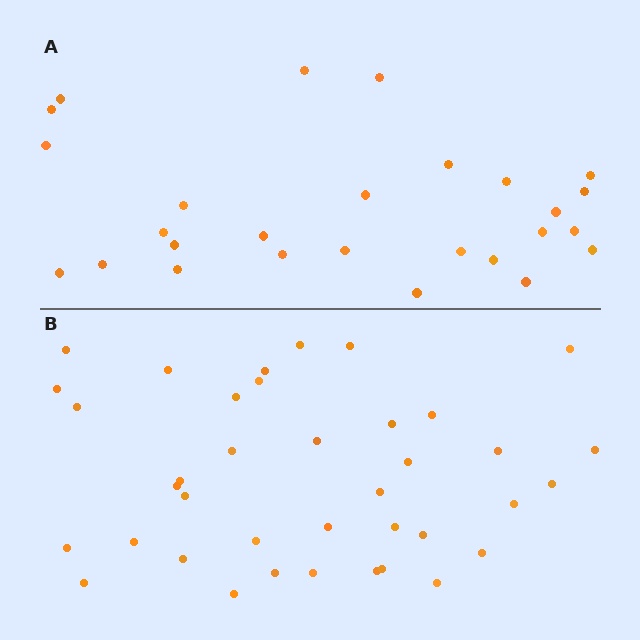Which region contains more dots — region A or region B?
Region B (the bottom region) has more dots.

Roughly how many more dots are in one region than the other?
Region B has roughly 12 or so more dots than region A.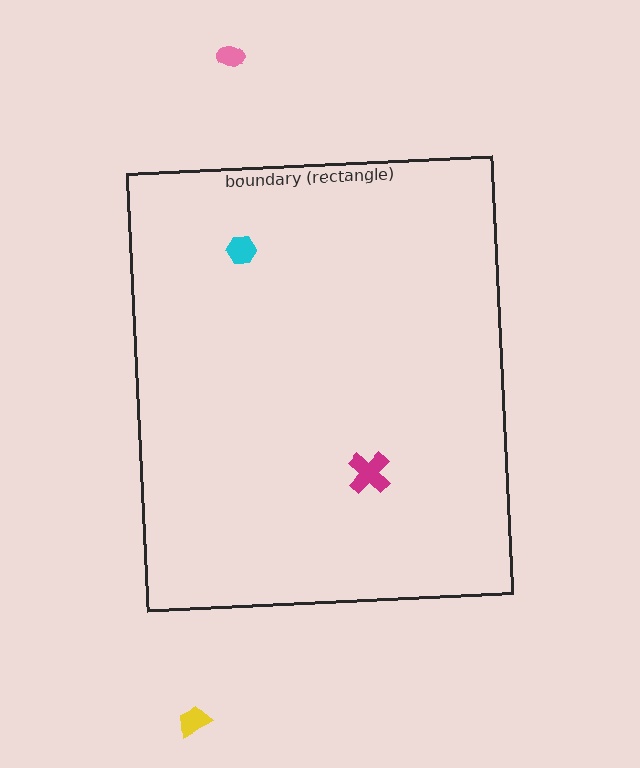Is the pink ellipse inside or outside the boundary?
Outside.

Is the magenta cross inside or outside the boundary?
Inside.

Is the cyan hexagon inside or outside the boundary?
Inside.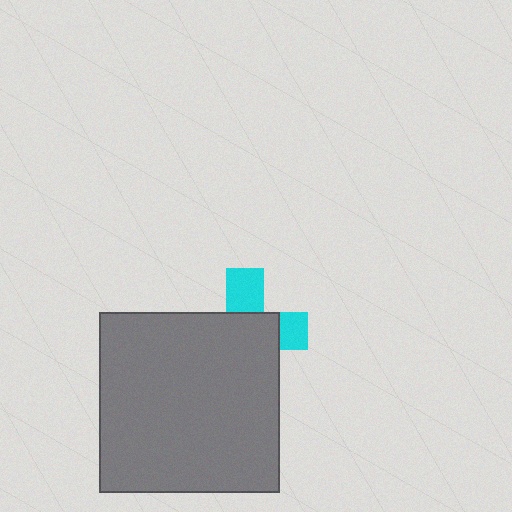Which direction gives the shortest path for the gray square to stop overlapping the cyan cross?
Moving down gives the shortest separation.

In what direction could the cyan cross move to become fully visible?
The cyan cross could move up. That would shift it out from behind the gray square entirely.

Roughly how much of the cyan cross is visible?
A small part of it is visible (roughly 34%).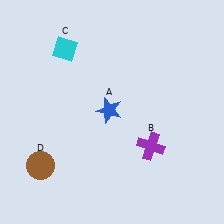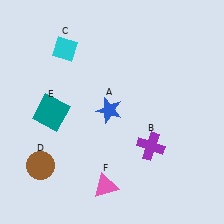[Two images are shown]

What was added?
A teal square (E), a pink triangle (F) were added in Image 2.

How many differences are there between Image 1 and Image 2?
There are 2 differences between the two images.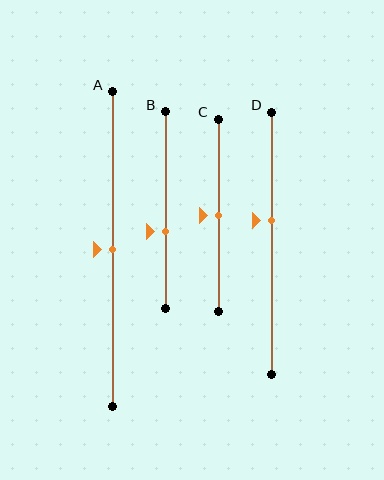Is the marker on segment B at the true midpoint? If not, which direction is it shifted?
No, the marker on segment B is shifted downward by about 11% of the segment length.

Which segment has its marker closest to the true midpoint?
Segment A has its marker closest to the true midpoint.